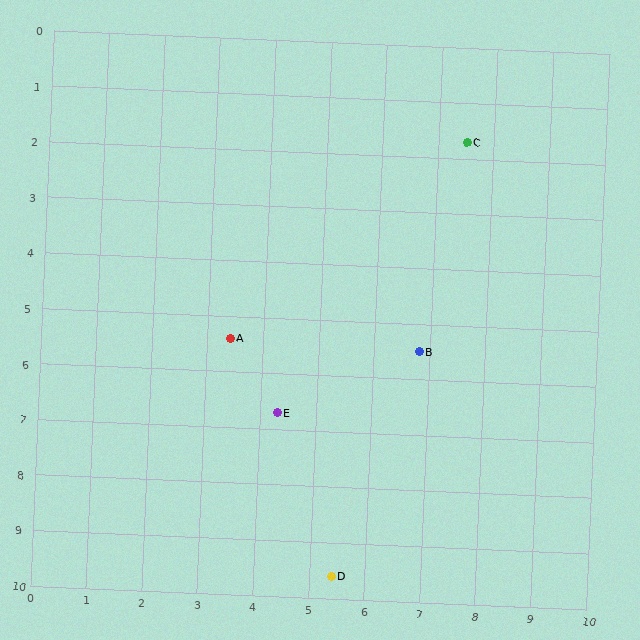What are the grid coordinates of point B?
Point B is at approximately (6.8, 5.5).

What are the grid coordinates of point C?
Point C is at approximately (7.5, 1.7).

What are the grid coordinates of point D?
Point D is at approximately (5.4, 9.6).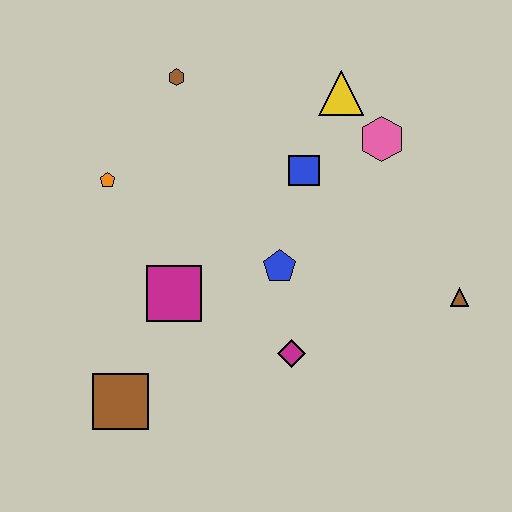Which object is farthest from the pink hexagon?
The brown square is farthest from the pink hexagon.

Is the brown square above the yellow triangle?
No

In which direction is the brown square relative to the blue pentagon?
The brown square is to the left of the blue pentagon.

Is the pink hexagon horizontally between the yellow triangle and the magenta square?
No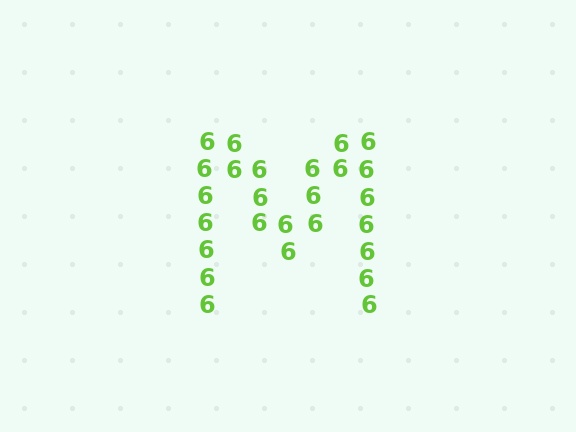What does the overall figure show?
The overall figure shows the letter M.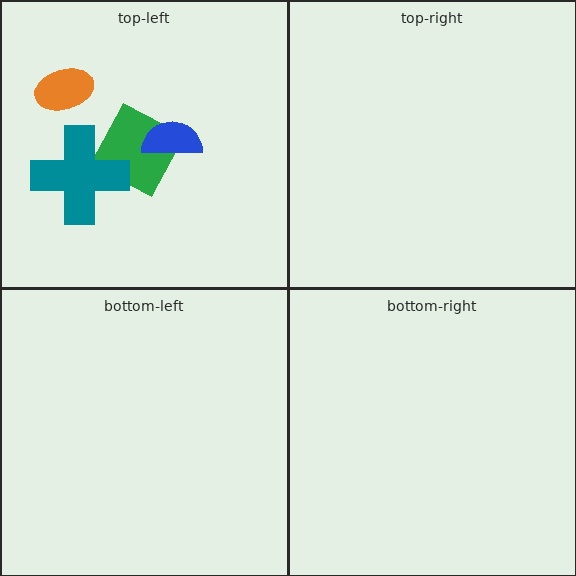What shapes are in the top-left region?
The green diamond, the orange ellipse, the teal cross, the blue semicircle.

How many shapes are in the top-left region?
4.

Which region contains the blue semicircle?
The top-left region.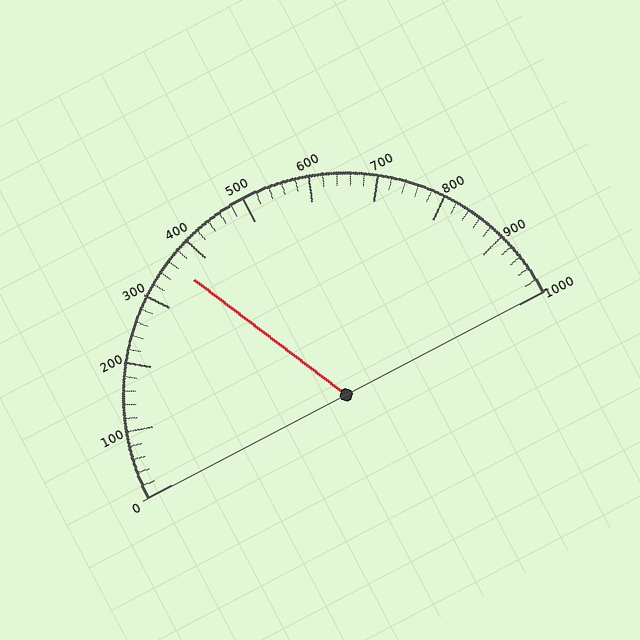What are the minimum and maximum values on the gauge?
The gauge ranges from 0 to 1000.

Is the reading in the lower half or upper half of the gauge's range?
The reading is in the lower half of the range (0 to 1000).